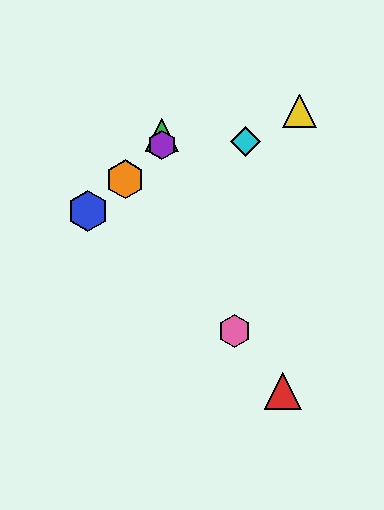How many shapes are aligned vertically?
2 shapes (the green triangle, the purple hexagon) are aligned vertically.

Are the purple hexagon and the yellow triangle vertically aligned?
No, the purple hexagon is at x≈162 and the yellow triangle is at x≈300.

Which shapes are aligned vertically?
The green triangle, the purple hexagon are aligned vertically.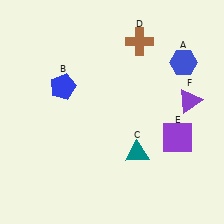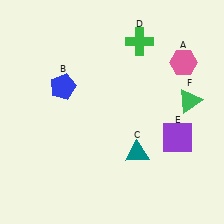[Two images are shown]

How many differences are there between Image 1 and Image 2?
There are 3 differences between the two images.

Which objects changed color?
A changed from blue to pink. D changed from brown to green. F changed from purple to green.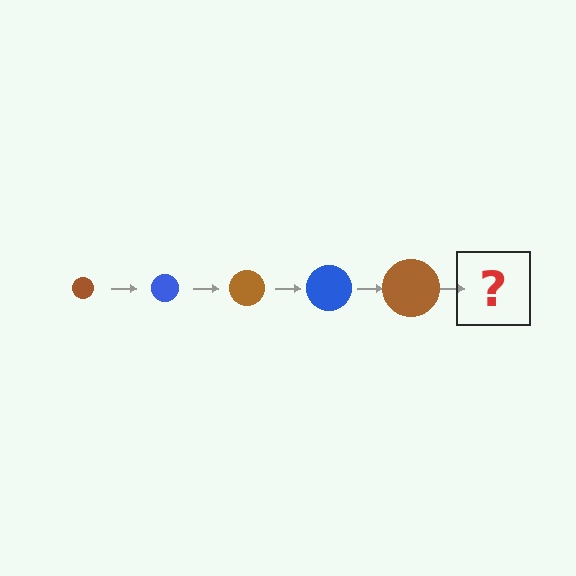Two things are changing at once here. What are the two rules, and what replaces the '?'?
The two rules are that the circle grows larger each step and the color cycles through brown and blue. The '?' should be a blue circle, larger than the previous one.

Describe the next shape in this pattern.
It should be a blue circle, larger than the previous one.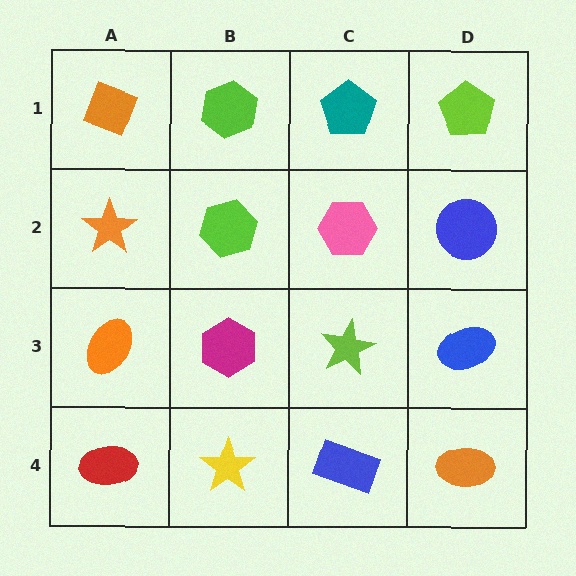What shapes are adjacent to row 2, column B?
A lime hexagon (row 1, column B), a magenta hexagon (row 3, column B), an orange star (row 2, column A), a pink hexagon (row 2, column C).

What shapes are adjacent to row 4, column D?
A blue ellipse (row 3, column D), a blue rectangle (row 4, column C).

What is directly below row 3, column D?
An orange ellipse.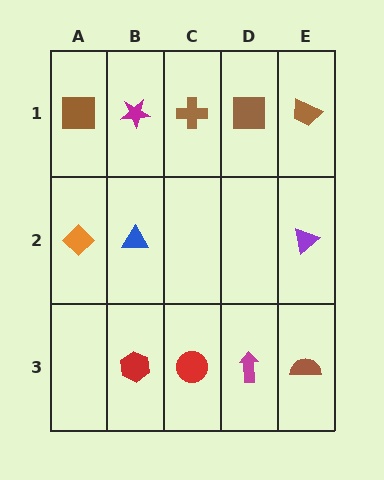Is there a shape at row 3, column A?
No, that cell is empty.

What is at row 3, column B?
A red hexagon.